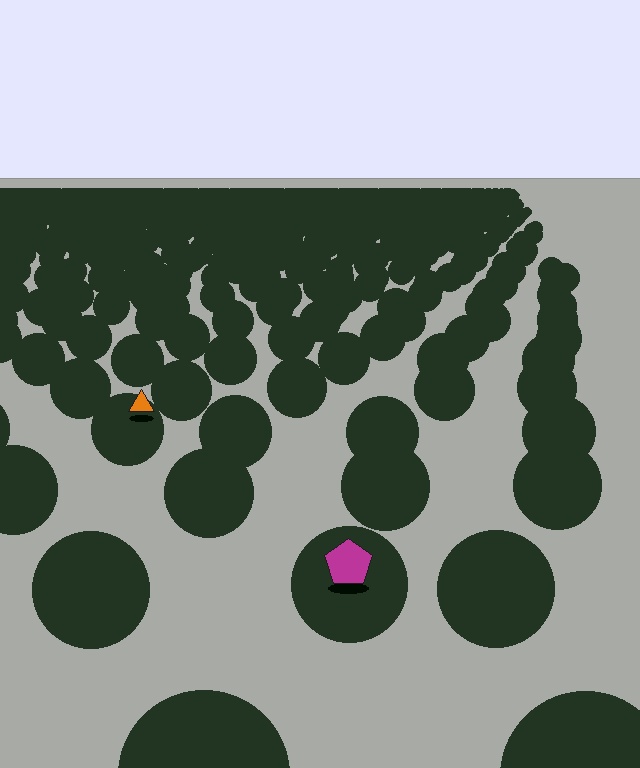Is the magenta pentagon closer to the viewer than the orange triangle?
Yes. The magenta pentagon is closer — you can tell from the texture gradient: the ground texture is coarser near it.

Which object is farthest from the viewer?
The orange triangle is farthest from the viewer. It appears smaller and the ground texture around it is denser.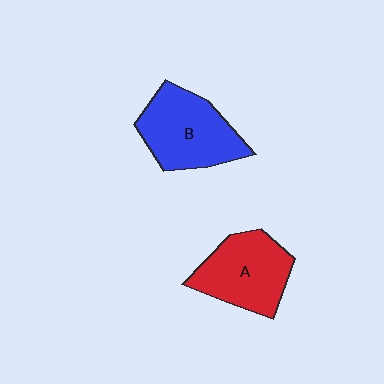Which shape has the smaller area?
Shape A (red).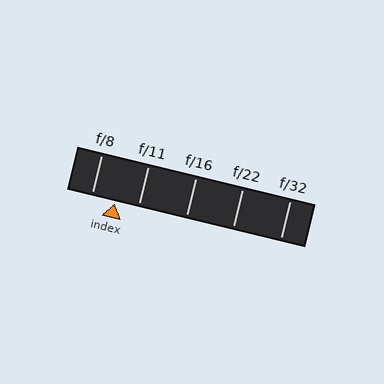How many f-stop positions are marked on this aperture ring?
There are 5 f-stop positions marked.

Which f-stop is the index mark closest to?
The index mark is closest to f/11.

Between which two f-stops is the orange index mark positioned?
The index mark is between f/8 and f/11.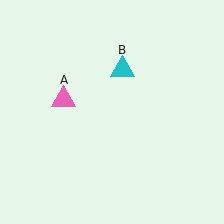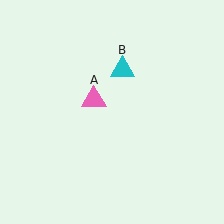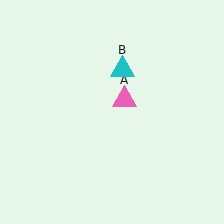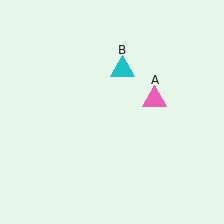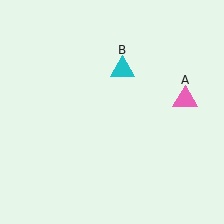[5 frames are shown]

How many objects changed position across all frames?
1 object changed position: pink triangle (object A).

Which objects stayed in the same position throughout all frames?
Cyan triangle (object B) remained stationary.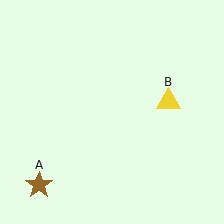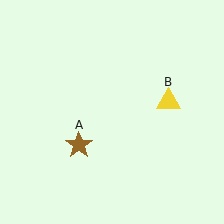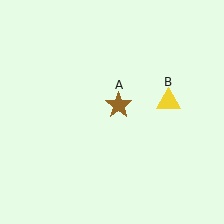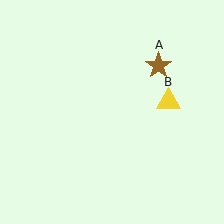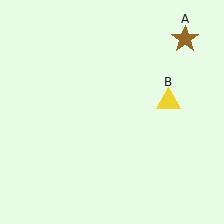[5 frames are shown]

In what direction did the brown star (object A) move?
The brown star (object A) moved up and to the right.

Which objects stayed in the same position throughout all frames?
Yellow triangle (object B) remained stationary.